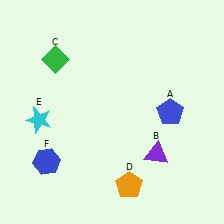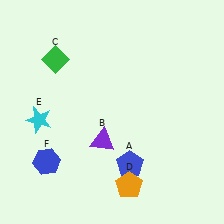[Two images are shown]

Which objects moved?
The objects that moved are: the blue pentagon (A), the purple triangle (B).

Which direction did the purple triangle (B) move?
The purple triangle (B) moved left.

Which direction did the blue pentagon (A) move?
The blue pentagon (A) moved down.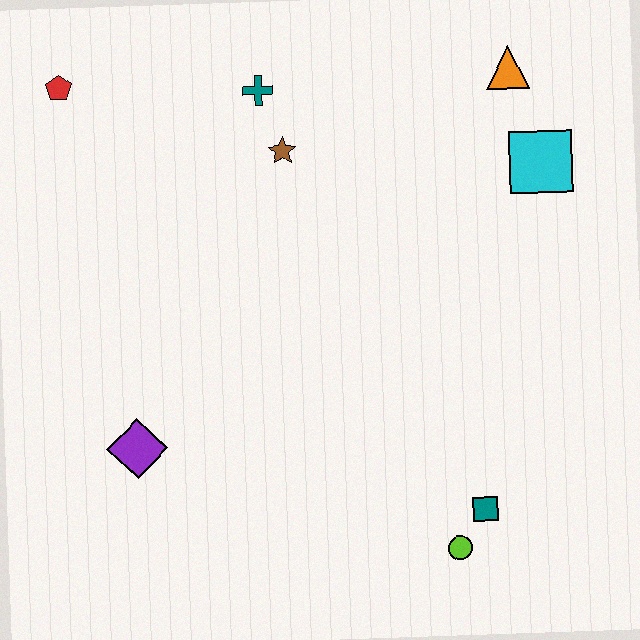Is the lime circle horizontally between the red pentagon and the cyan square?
Yes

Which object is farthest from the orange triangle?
The purple diamond is farthest from the orange triangle.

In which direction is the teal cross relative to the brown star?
The teal cross is above the brown star.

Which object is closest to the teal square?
The lime circle is closest to the teal square.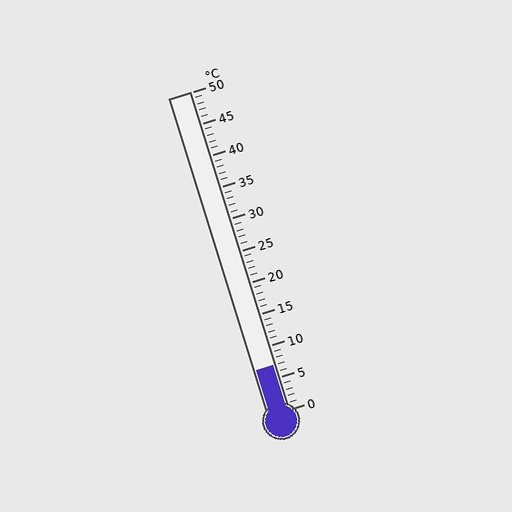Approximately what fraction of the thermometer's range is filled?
The thermometer is filled to approximately 15% of its range.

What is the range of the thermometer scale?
The thermometer scale ranges from 0°C to 50°C.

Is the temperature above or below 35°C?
The temperature is below 35°C.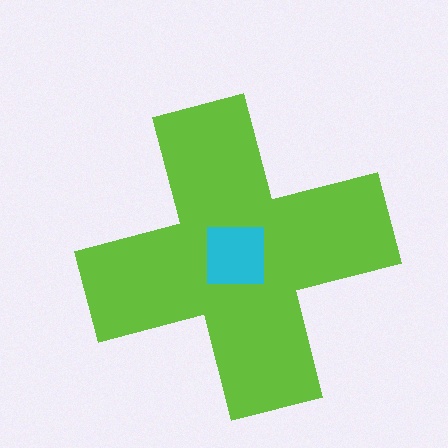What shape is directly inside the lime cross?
The cyan square.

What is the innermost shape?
The cyan square.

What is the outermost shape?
The lime cross.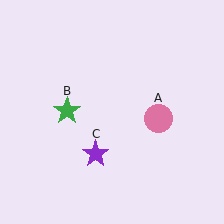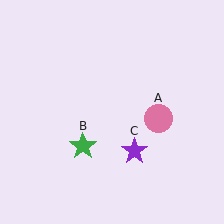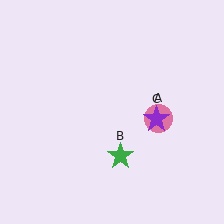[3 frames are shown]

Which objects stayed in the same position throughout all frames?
Pink circle (object A) remained stationary.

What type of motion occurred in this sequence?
The green star (object B), purple star (object C) rotated counterclockwise around the center of the scene.